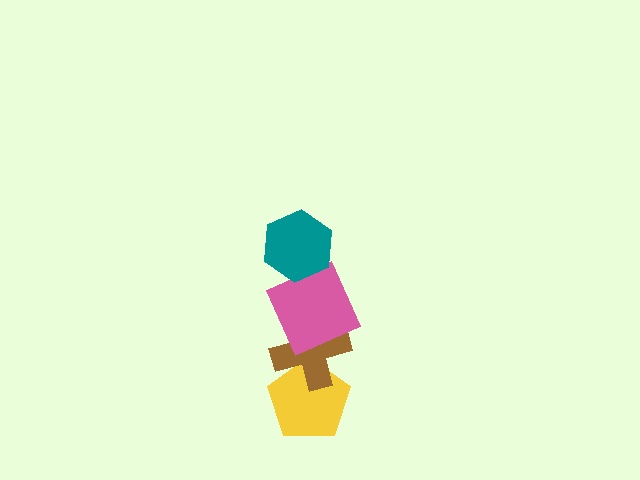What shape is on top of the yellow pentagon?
The brown cross is on top of the yellow pentagon.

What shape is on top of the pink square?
The teal hexagon is on top of the pink square.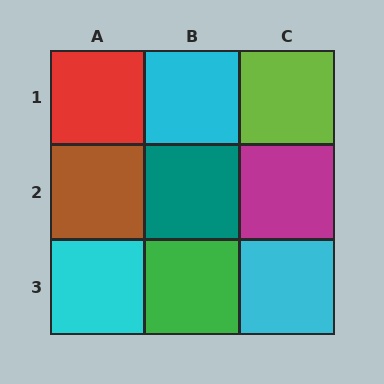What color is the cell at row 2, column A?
Brown.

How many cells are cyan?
3 cells are cyan.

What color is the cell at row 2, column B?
Teal.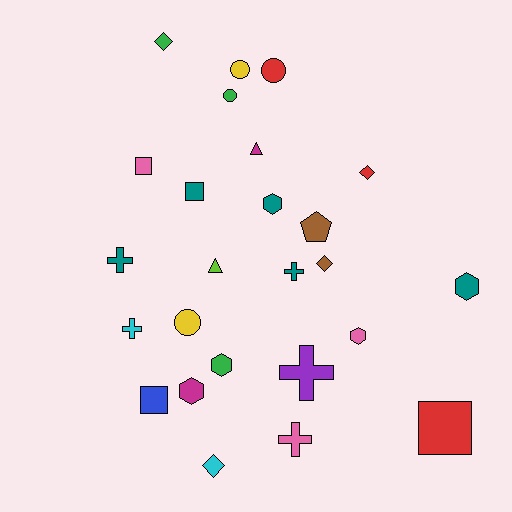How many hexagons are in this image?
There are 5 hexagons.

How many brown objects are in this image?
There are 2 brown objects.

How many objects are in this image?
There are 25 objects.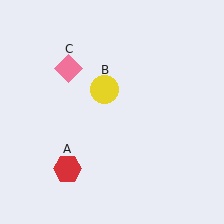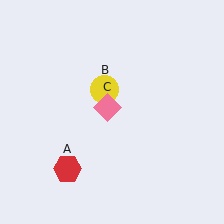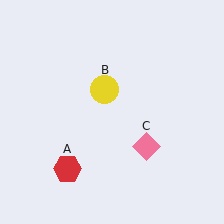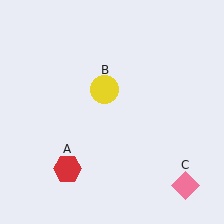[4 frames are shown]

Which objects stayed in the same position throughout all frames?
Red hexagon (object A) and yellow circle (object B) remained stationary.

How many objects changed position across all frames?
1 object changed position: pink diamond (object C).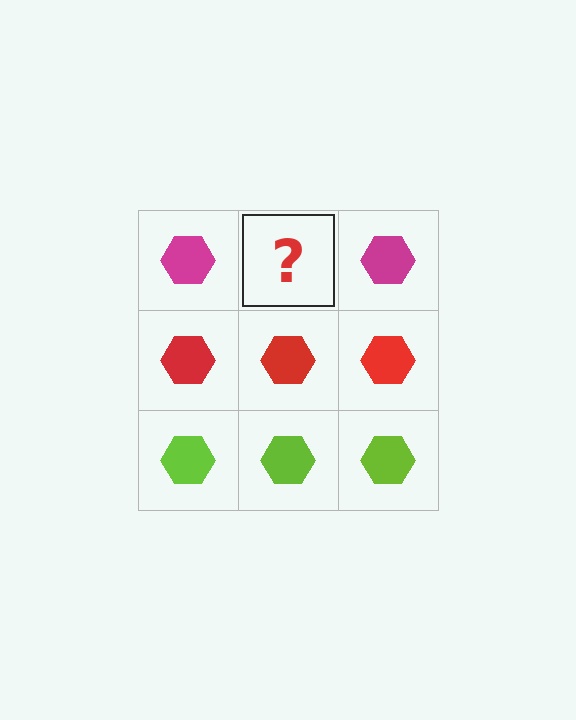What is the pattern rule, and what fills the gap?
The rule is that each row has a consistent color. The gap should be filled with a magenta hexagon.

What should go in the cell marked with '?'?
The missing cell should contain a magenta hexagon.